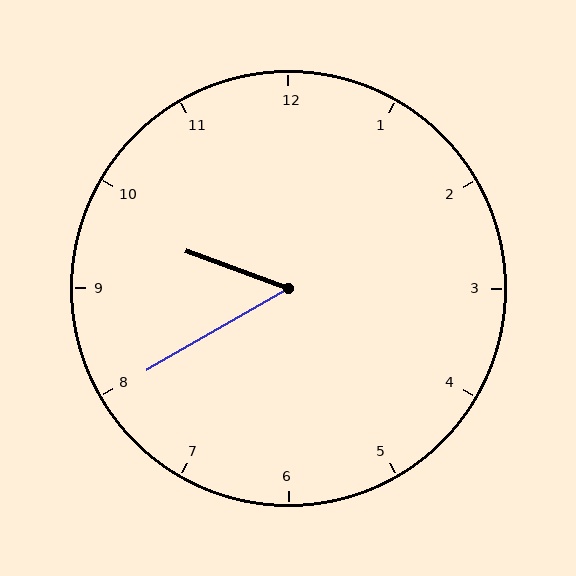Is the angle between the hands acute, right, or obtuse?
It is acute.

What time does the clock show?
9:40.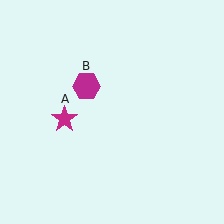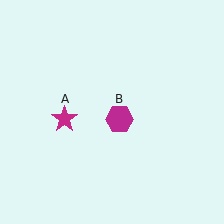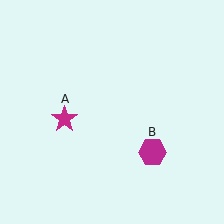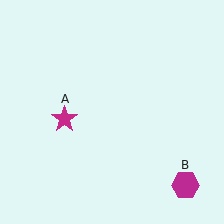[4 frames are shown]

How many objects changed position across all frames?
1 object changed position: magenta hexagon (object B).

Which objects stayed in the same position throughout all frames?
Magenta star (object A) remained stationary.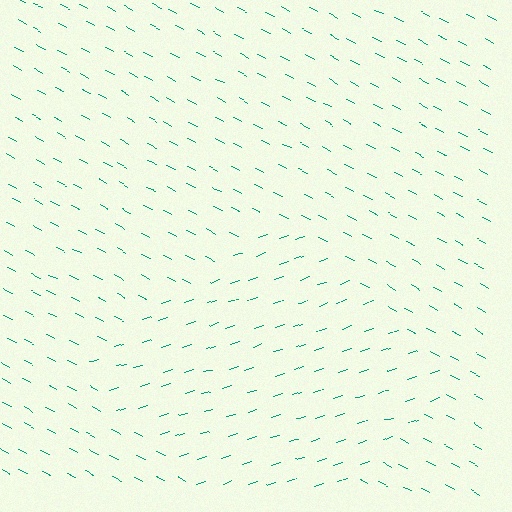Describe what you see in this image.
The image is filled with small teal line segments. A diamond region in the image has lines oriented differently from the surrounding lines, creating a visible texture boundary.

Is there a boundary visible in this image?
Yes, there is a texture boundary formed by a change in line orientation.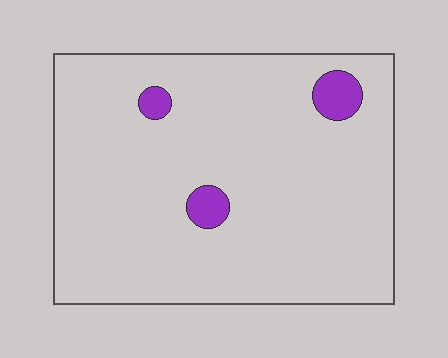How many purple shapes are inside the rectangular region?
3.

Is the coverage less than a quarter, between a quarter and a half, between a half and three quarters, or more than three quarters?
Less than a quarter.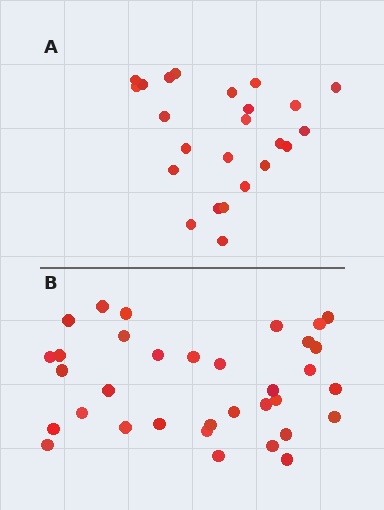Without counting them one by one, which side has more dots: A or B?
Region B (the bottom region) has more dots.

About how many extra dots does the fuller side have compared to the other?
Region B has roughly 10 or so more dots than region A.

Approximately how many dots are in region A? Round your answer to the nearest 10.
About 20 dots. (The exact count is 24, which rounds to 20.)